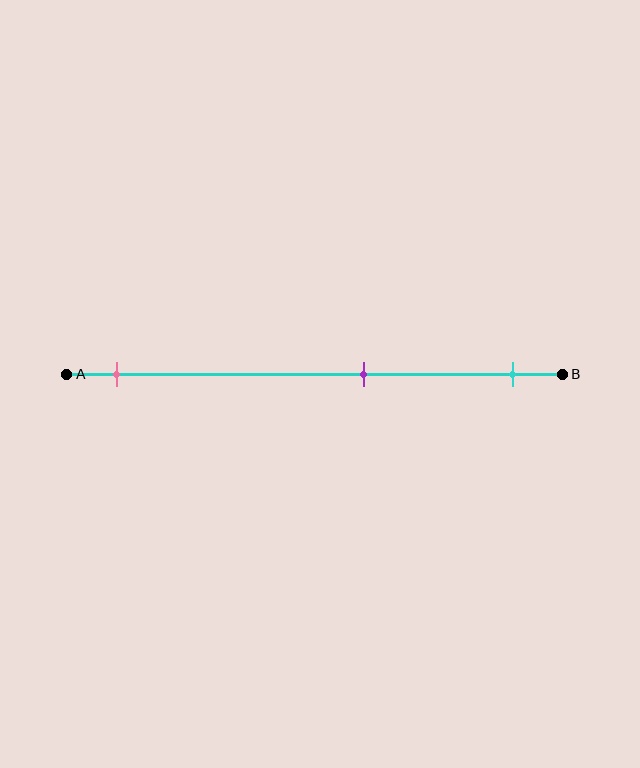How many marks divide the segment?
There are 3 marks dividing the segment.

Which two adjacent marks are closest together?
The purple and cyan marks are the closest adjacent pair.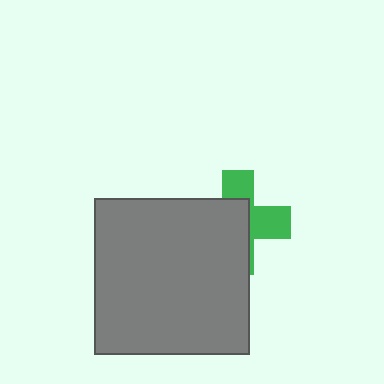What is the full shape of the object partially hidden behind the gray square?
The partially hidden object is a green cross.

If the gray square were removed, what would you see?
You would see the complete green cross.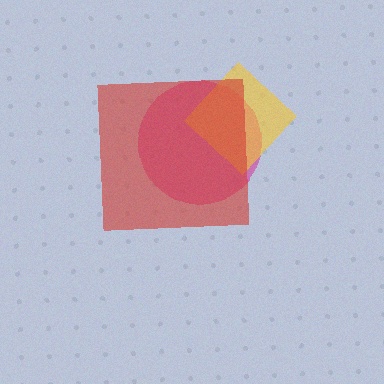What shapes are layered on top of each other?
The layered shapes are: a magenta circle, a yellow diamond, a red square.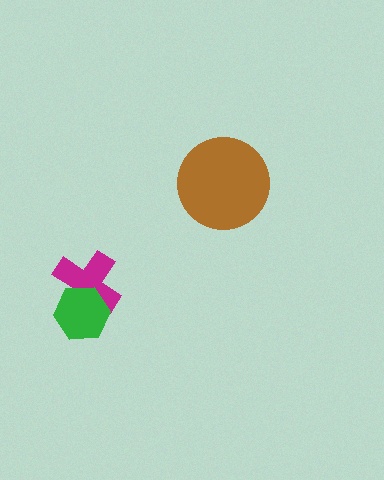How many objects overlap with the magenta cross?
1 object overlaps with the magenta cross.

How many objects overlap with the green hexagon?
1 object overlaps with the green hexagon.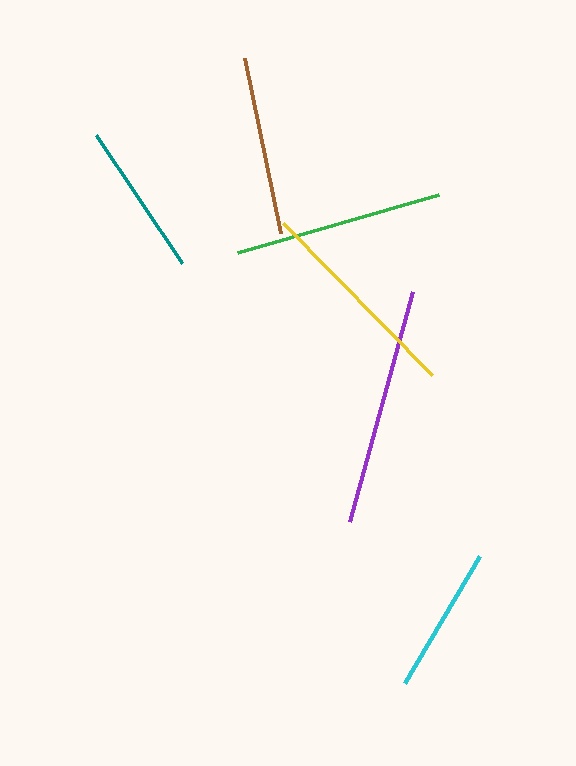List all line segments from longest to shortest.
From longest to shortest: purple, yellow, green, brown, teal, cyan.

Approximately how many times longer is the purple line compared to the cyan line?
The purple line is approximately 1.6 times the length of the cyan line.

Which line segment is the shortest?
The cyan line is the shortest at approximately 147 pixels.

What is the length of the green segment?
The green segment is approximately 209 pixels long.